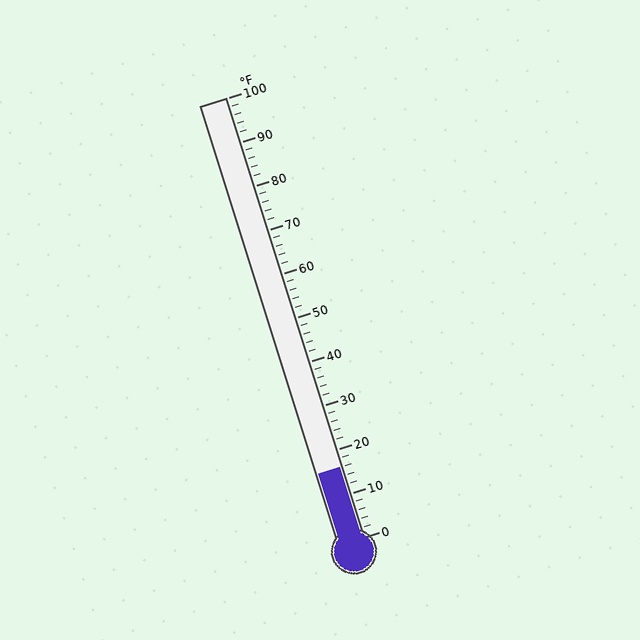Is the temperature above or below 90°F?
The temperature is below 90°F.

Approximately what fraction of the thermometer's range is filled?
The thermometer is filled to approximately 15% of its range.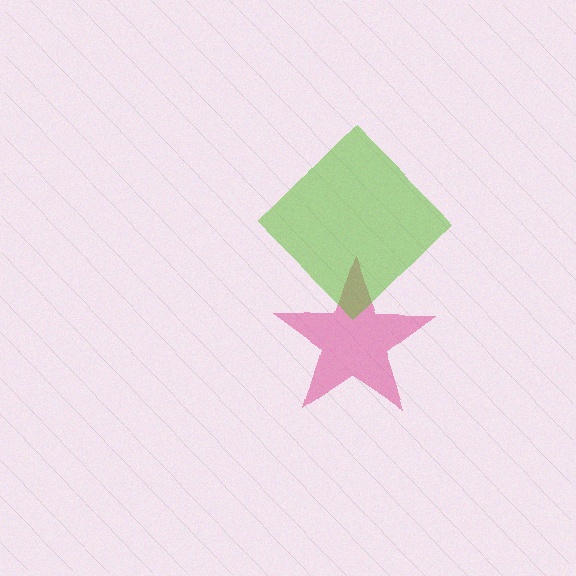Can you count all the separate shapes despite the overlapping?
Yes, there are 2 separate shapes.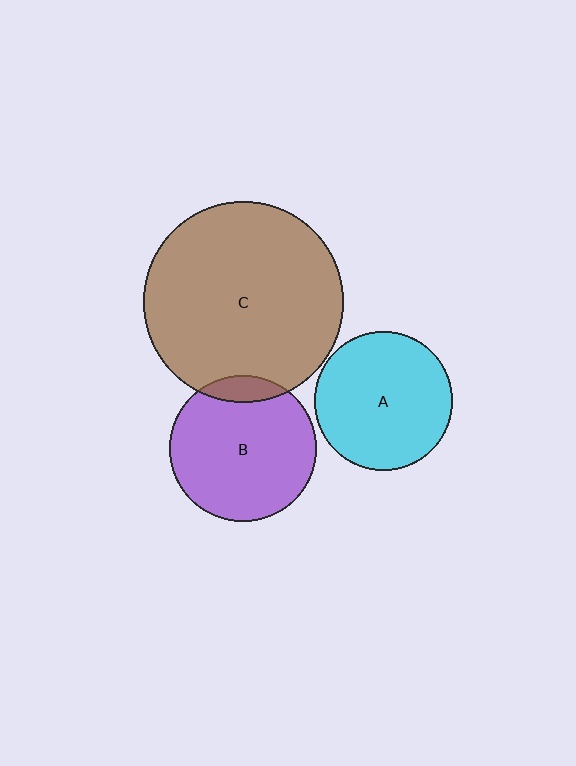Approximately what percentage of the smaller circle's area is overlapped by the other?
Approximately 10%.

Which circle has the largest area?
Circle C (brown).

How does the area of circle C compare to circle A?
Approximately 2.1 times.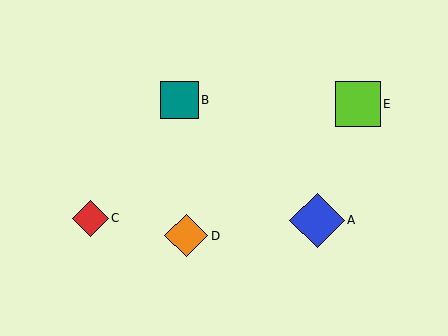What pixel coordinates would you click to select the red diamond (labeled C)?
Click at (90, 218) to select the red diamond C.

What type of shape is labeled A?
Shape A is a blue diamond.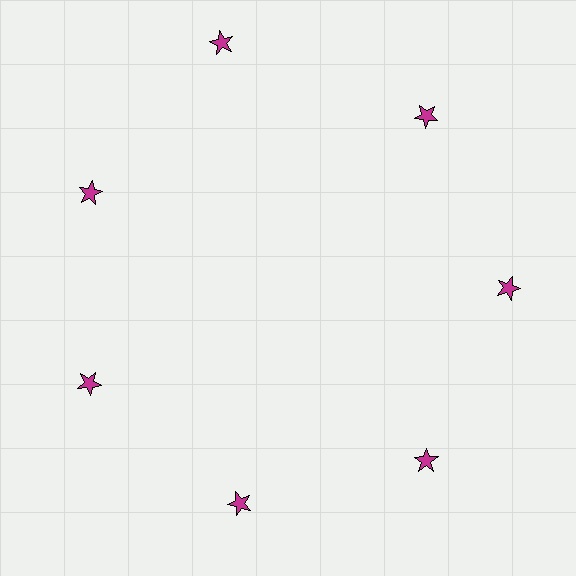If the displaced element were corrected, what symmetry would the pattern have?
It would have 7-fold rotational symmetry — the pattern would map onto itself every 51 degrees.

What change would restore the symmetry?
The symmetry would be restored by moving it inward, back onto the ring so that all 7 stars sit at equal angles and equal distance from the center.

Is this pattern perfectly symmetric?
No. The 7 magenta stars are arranged in a ring, but one element near the 12 o'clock position is pushed outward from the center, breaking the 7-fold rotational symmetry.